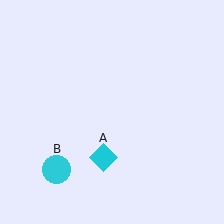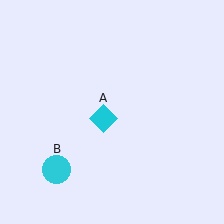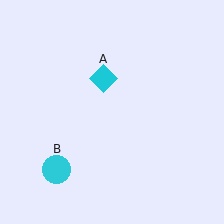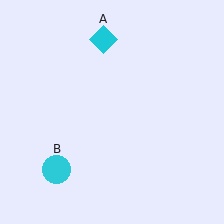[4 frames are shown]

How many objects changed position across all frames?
1 object changed position: cyan diamond (object A).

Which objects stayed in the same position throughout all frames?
Cyan circle (object B) remained stationary.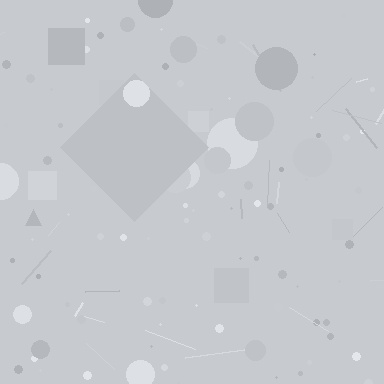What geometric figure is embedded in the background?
A diamond is embedded in the background.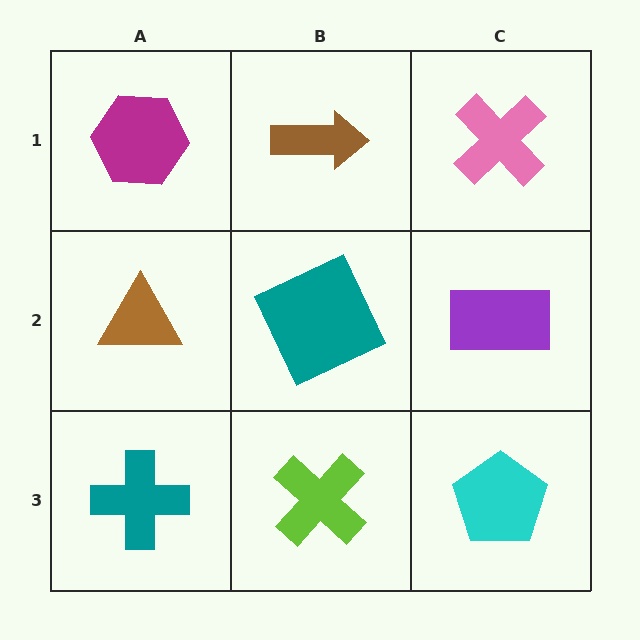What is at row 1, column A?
A magenta hexagon.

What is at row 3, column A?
A teal cross.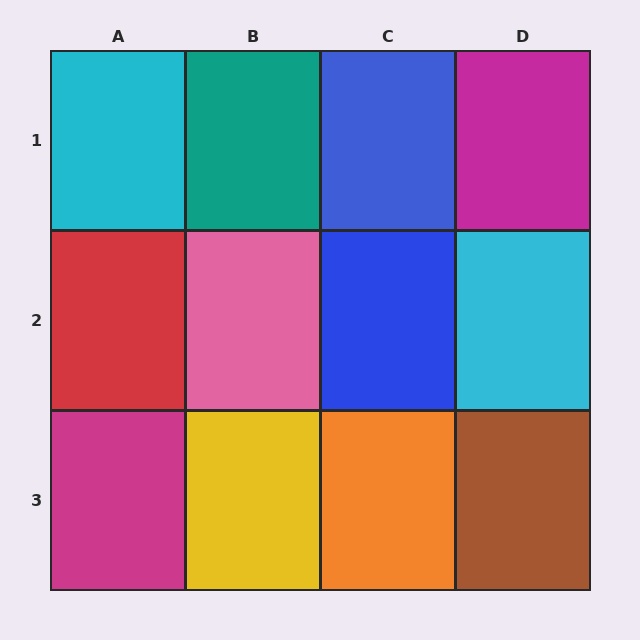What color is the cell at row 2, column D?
Cyan.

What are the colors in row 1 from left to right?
Cyan, teal, blue, magenta.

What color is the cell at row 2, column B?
Pink.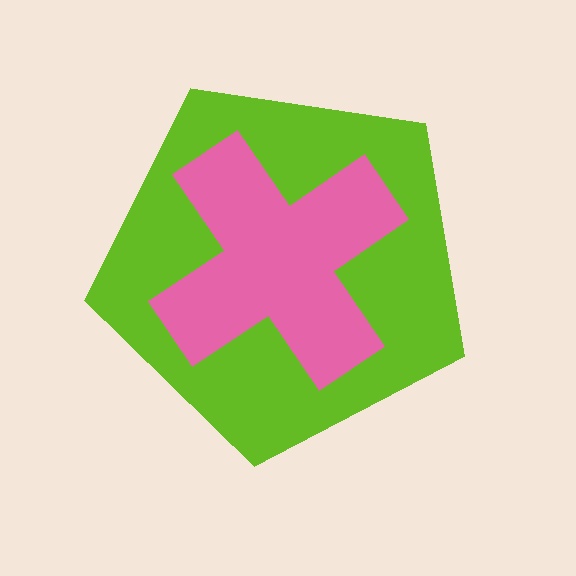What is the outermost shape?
The lime pentagon.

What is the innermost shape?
The pink cross.